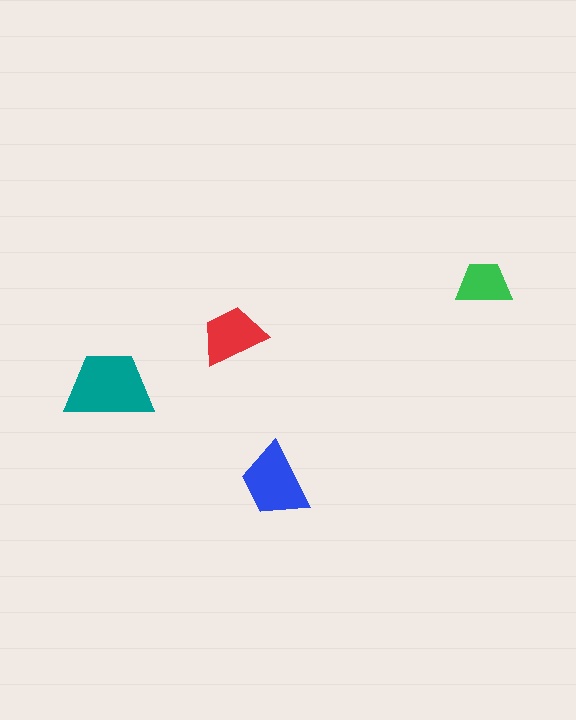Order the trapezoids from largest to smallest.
the teal one, the blue one, the red one, the green one.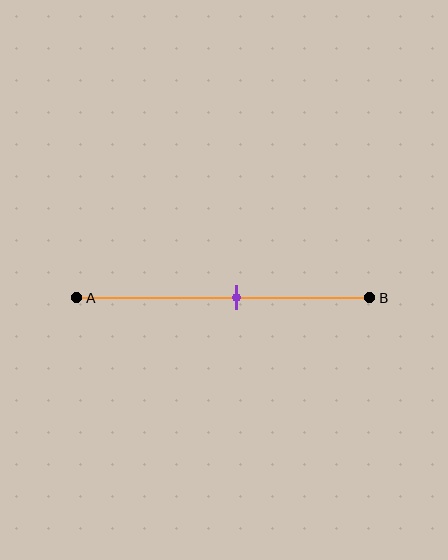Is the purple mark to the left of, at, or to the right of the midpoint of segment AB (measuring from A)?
The purple mark is to the right of the midpoint of segment AB.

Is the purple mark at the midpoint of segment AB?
No, the mark is at about 55% from A, not at the 50% midpoint.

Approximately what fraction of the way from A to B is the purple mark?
The purple mark is approximately 55% of the way from A to B.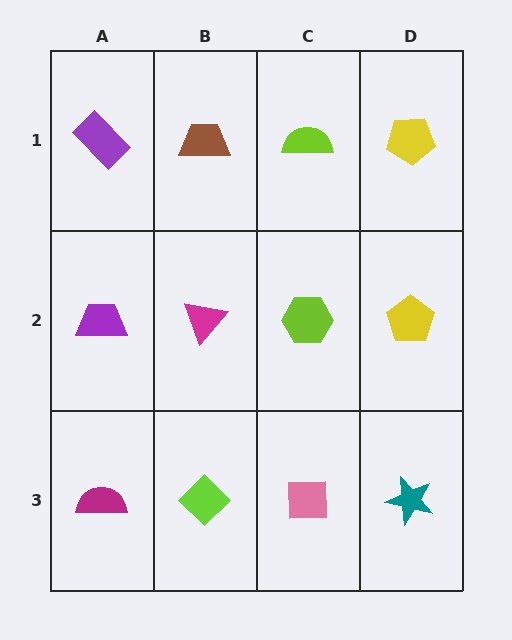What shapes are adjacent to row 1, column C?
A lime hexagon (row 2, column C), a brown trapezoid (row 1, column B), a yellow pentagon (row 1, column D).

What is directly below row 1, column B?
A magenta triangle.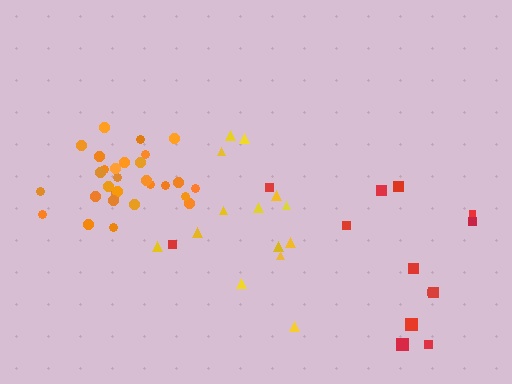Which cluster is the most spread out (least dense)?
Red.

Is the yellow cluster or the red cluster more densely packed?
Yellow.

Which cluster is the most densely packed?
Orange.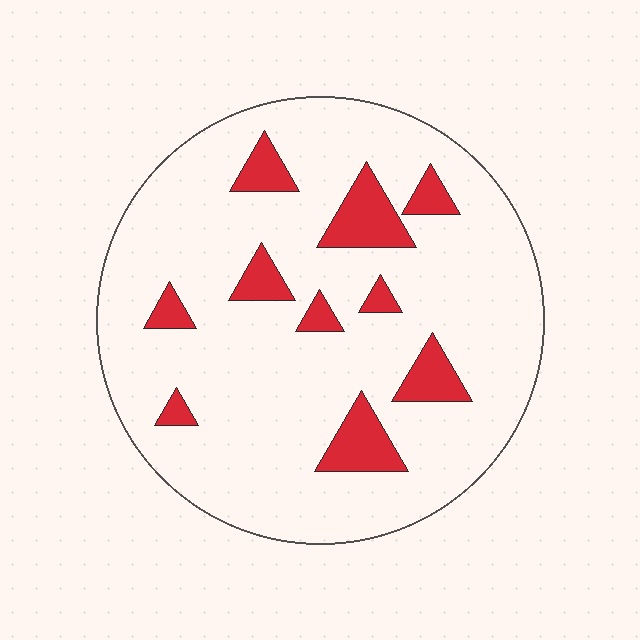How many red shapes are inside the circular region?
10.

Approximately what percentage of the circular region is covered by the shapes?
Approximately 15%.